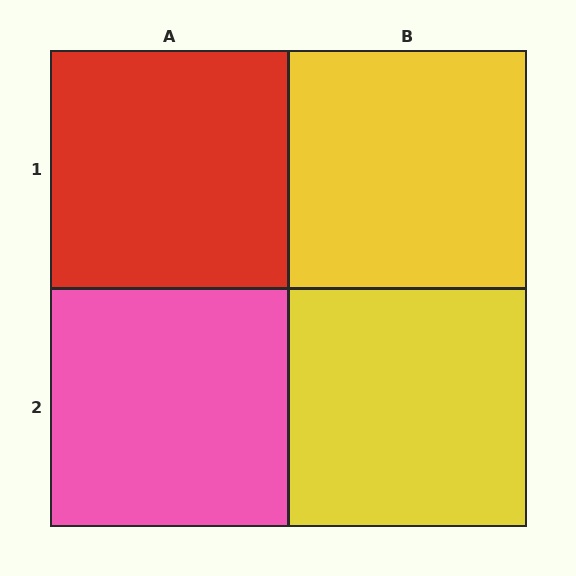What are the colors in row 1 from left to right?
Red, yellow.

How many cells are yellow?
2 cells are yellow.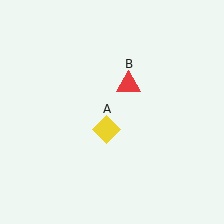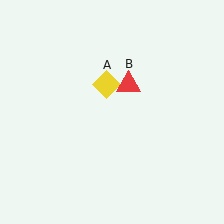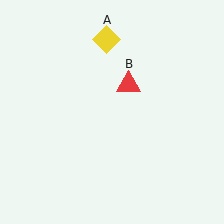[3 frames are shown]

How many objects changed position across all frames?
1 object changed position: yellow diamond (object A).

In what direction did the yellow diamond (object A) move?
The yellow diamond (object A) moved up.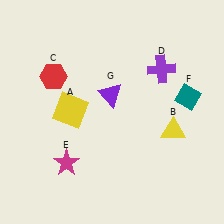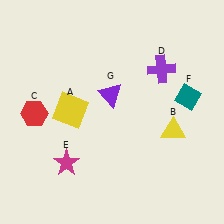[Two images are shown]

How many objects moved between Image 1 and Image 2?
1 object moved between the two images.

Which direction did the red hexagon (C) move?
The red hexagon (C) moved down.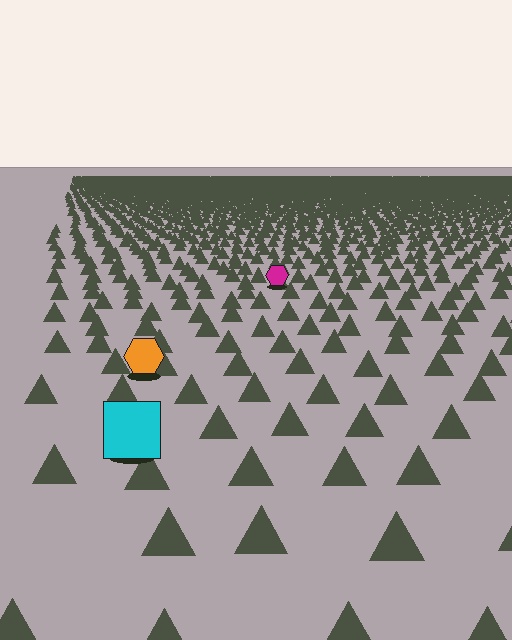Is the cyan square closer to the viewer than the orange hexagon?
Yes. The cyan square is closer — you can tell from the texture gradient: the ground texture is coarser near it.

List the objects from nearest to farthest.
From nearest to farthest: the cyan square, the orange hexagon, the magenta hexagon.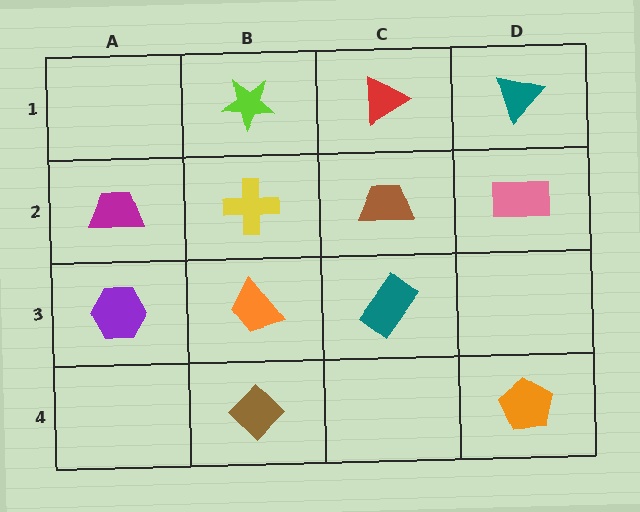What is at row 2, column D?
A pink rectangle.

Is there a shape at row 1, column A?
No, that cell is empty.